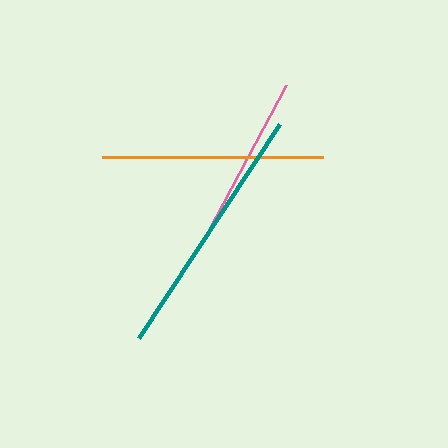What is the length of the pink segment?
The pink segment is approximately 182 pixels long.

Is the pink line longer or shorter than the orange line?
The orange line is longer than the pink line.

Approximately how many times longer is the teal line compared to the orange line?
The teal line is approximately 1.2 times the length of the orange line.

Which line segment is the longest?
The teal line is the longest at approximately 256 pixels.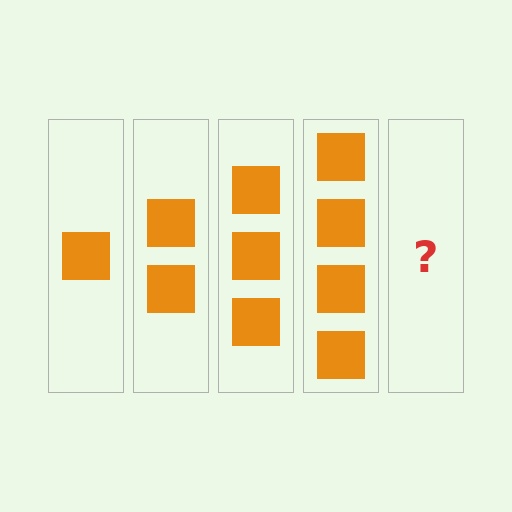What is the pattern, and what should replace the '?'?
The pattern is that each step adds one more square. The '?' should be 5 squares.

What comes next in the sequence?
The next element should be 5 squares.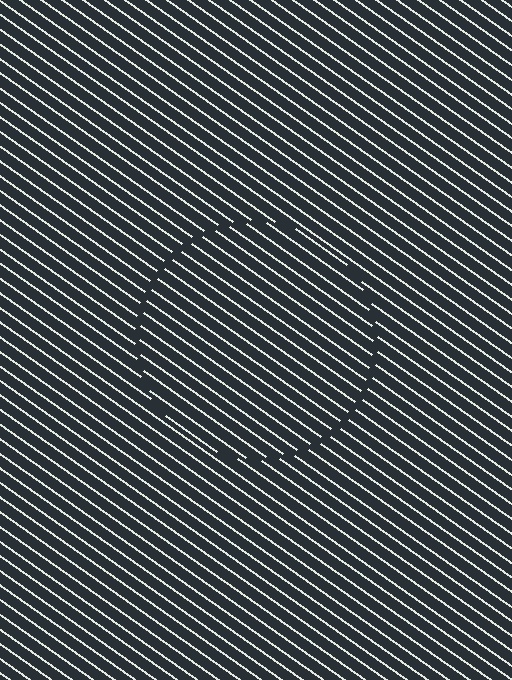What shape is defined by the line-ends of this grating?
An illusory circle. The interior of the shape contains the same grating, shifted by half a period — the contour is defined by the phase discontinuity where line-ends from the inner and outer gratings abut.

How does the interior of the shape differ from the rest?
The interior of the shape contains the same grating, shifted by half a period — the contour is defined by the phase discontinuity where line-ends from the inner and outer gratings abut.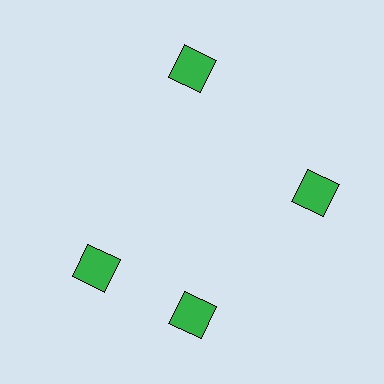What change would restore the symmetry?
The symmetry would be restored by rotating it back into even spacing with its neighbors so that all 4 squares sit at equal angles and equal distance from the center.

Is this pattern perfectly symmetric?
No. The 4 green squares are arranged in a ring, but one element near the 9 o'clock position is rotated out of alignment along the ring, breaking the 4-fold rotational symmetry.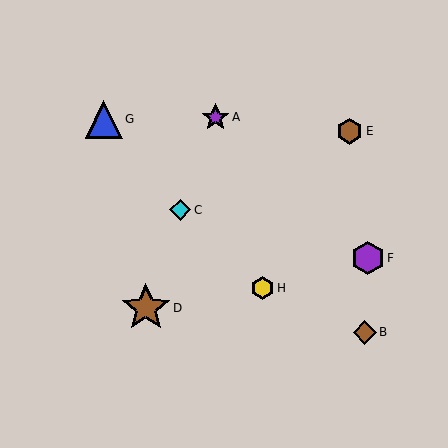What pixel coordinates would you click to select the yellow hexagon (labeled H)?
Click at (262, 288) to select the yellow hexagon H.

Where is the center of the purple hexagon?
The center of the purple hexagon is at (368, 258).